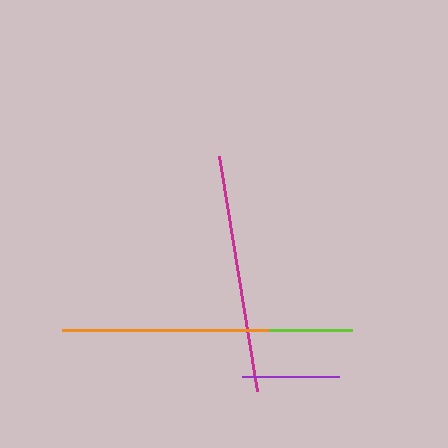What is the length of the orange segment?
The orange segment is approximately 207 pixels long.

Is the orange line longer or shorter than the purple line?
The orange line is longer than the purple line.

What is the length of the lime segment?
The lime segment is approximately 239 pixels long.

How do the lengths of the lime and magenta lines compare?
The lime and magenta lines are approximately the same length.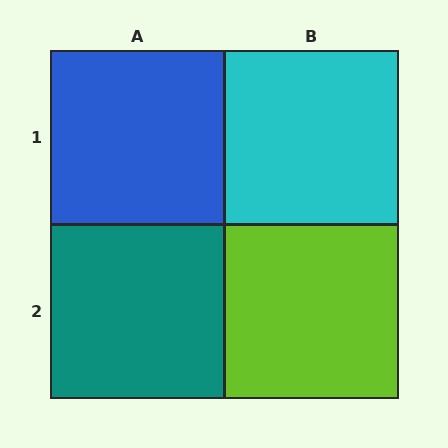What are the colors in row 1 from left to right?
Blue, cyan.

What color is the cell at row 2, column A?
Teal.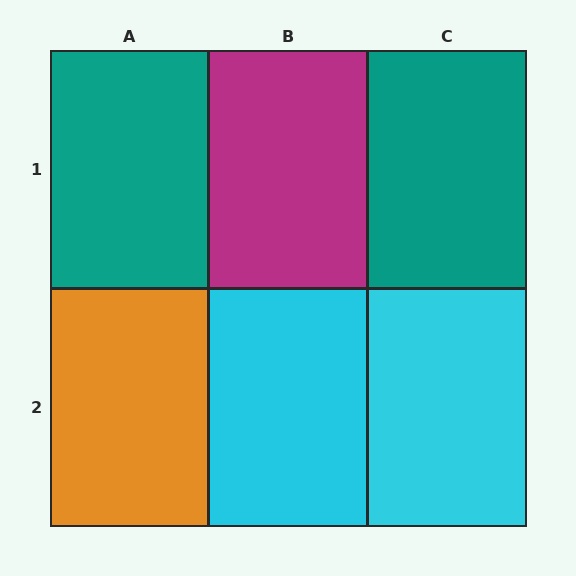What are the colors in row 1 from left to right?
Teal, magenta, teal.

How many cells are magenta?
1 cell is magenta.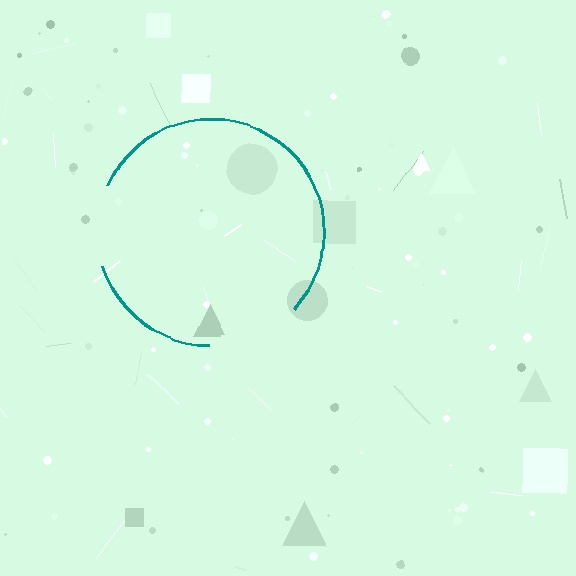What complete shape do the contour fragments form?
The contour fragments form a circle.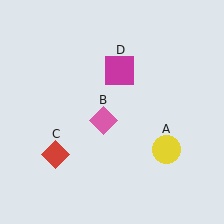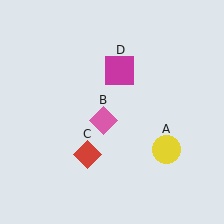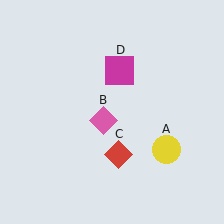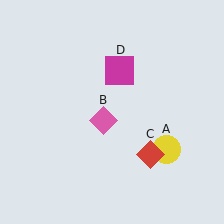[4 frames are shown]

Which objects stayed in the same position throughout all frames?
Yellow circle (object A) and pink diamond (object B) and magenta square (object D) remained stationary.